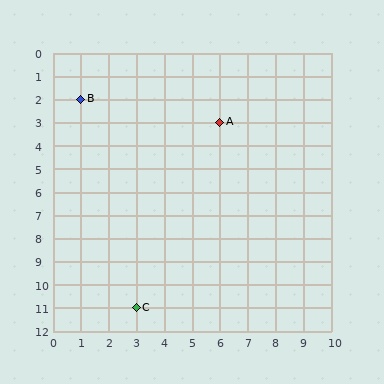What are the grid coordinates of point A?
Point A is at grid coordinates (6, 3).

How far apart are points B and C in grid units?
Points B and C are 2 columns and 9 rows apart (about 9.2 grid units diagonally).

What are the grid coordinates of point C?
Point C is at grid coordinates (3, 11).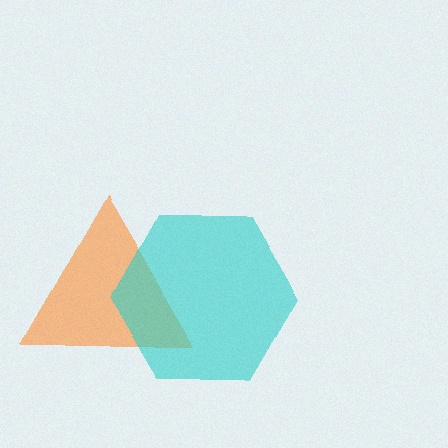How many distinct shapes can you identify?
There are 2 distinct shapes: an orange triangle, a cyan hexagon.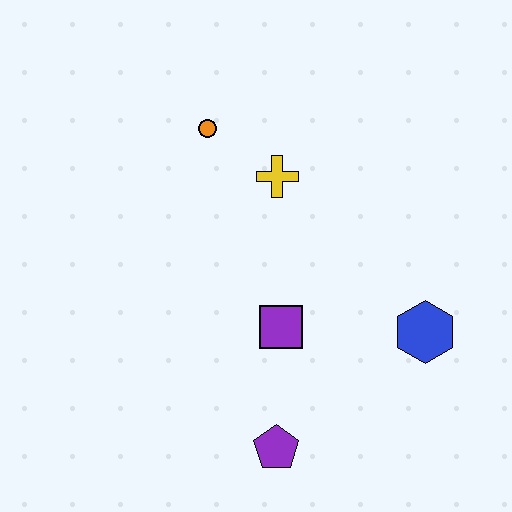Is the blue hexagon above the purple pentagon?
Yes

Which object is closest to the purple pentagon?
The purple square is closest to the purple pentagon.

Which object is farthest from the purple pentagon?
The orange circle is farthest from the purple pentagon.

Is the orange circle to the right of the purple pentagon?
No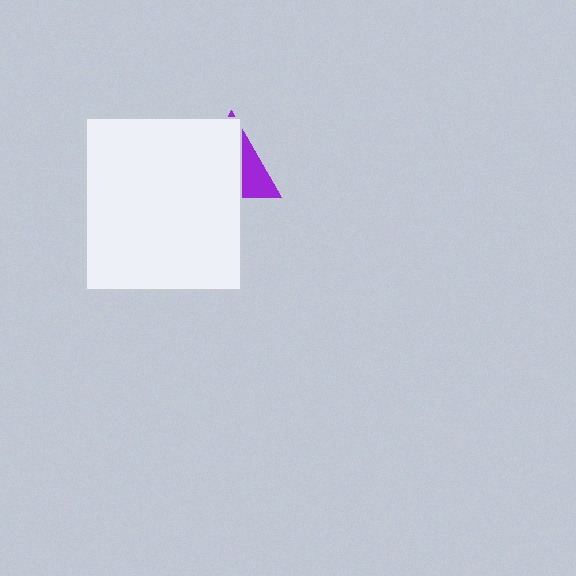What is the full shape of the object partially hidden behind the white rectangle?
The partially hidden object is a purple triangle.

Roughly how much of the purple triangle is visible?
A small part of it is visible (roughly 33%).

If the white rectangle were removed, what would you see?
You would see the complete purple triangle.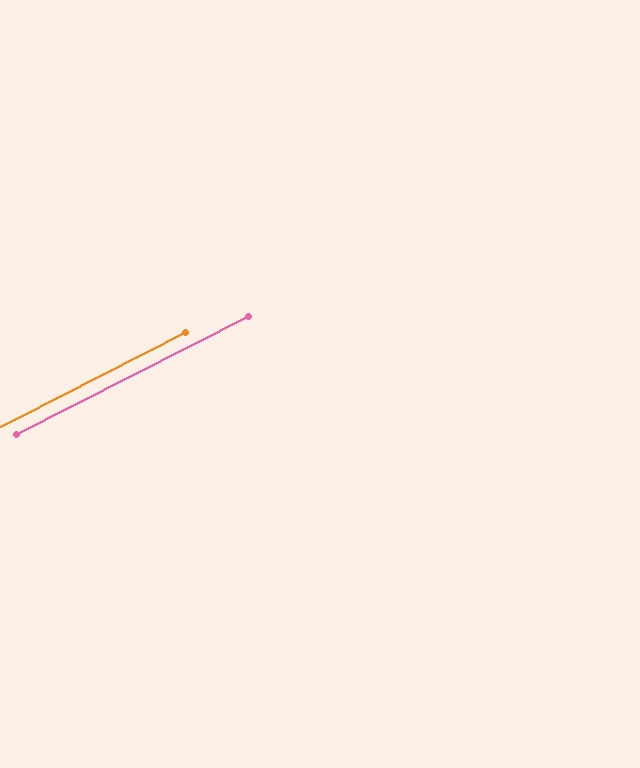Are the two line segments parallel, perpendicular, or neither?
Parallel — their directions differ by only 0.1°.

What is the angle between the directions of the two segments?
Approximately 0 degrees.